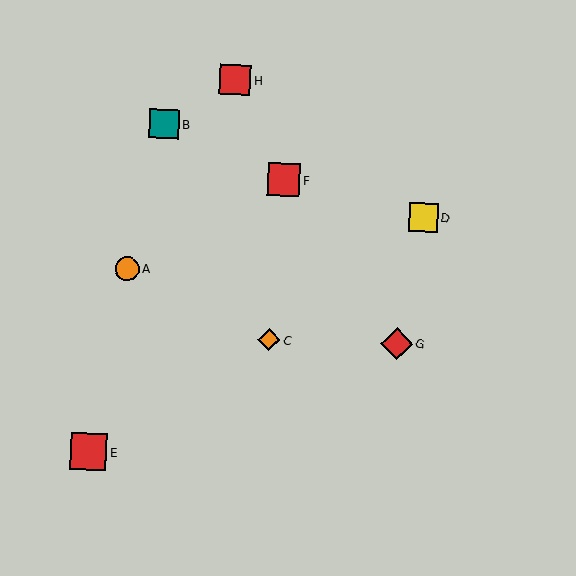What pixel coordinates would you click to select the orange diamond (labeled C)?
Click at (269, 340) to select the orange diamond C.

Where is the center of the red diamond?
The center of the red diamond is at (397, 344).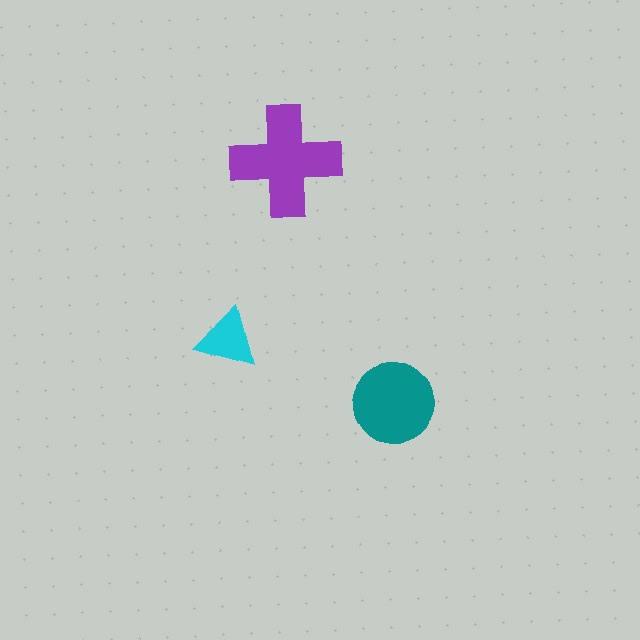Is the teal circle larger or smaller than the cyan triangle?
Larger.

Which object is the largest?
The purple cross.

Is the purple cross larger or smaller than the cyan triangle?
Larger.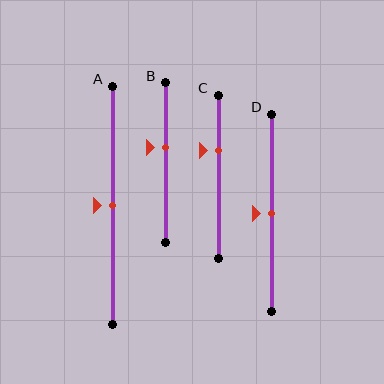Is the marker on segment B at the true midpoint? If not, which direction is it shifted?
No, the marker on segment B is shifted upward by about 10% of the segment length.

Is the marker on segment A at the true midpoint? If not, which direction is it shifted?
Yes, the marker on segment A is at the true midpoint.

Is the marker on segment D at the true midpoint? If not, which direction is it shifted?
Yes, the marker on segment D is at the true midpoint.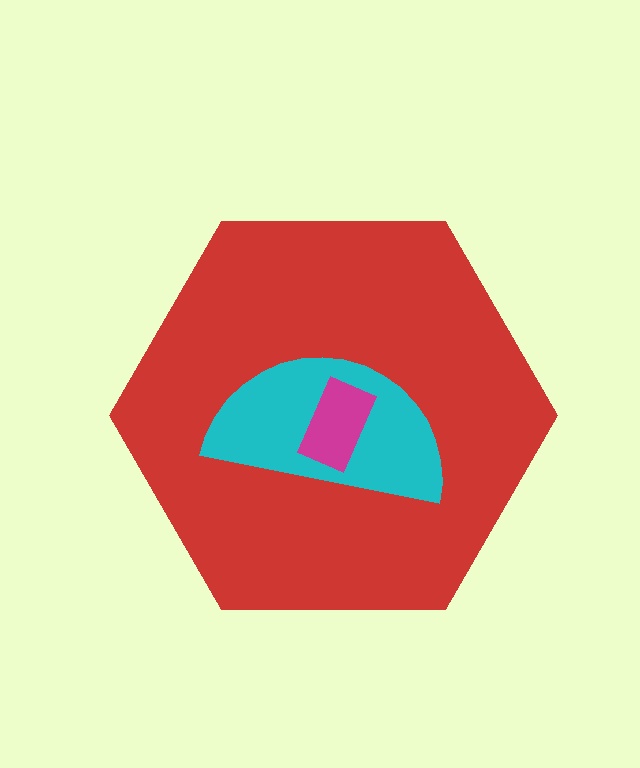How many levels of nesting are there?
3.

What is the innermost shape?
The magenta rectangle.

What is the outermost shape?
The red hexagon.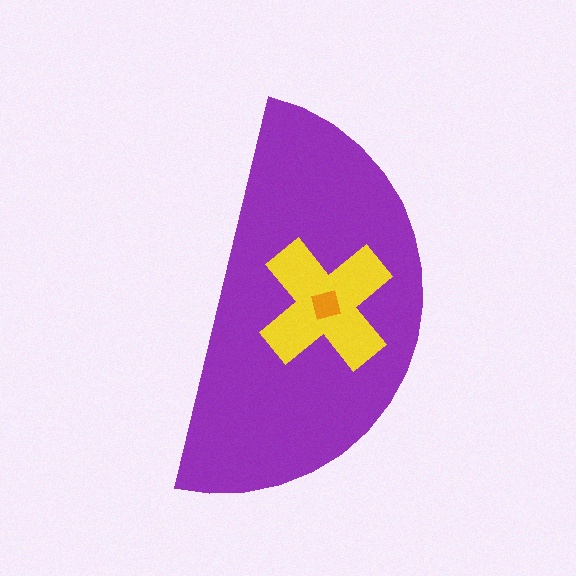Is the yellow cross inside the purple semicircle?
Yes.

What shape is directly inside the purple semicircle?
The yellow cross.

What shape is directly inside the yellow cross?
The orange square.